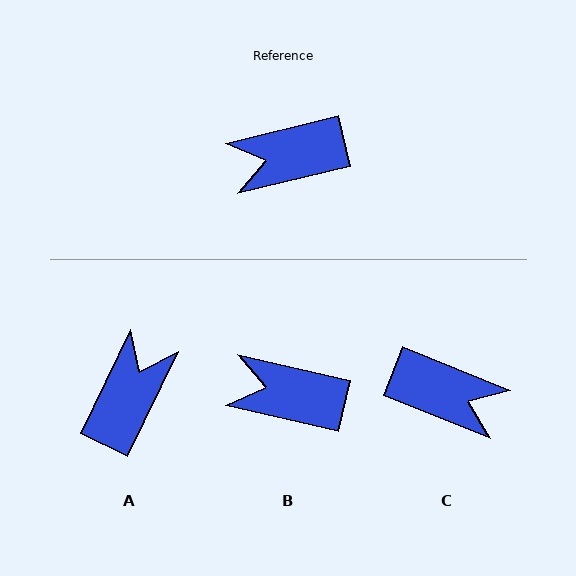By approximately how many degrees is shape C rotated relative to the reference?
Approximately 144 degrees counter-clockwise.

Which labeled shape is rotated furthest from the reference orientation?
C, about 144 degrees away.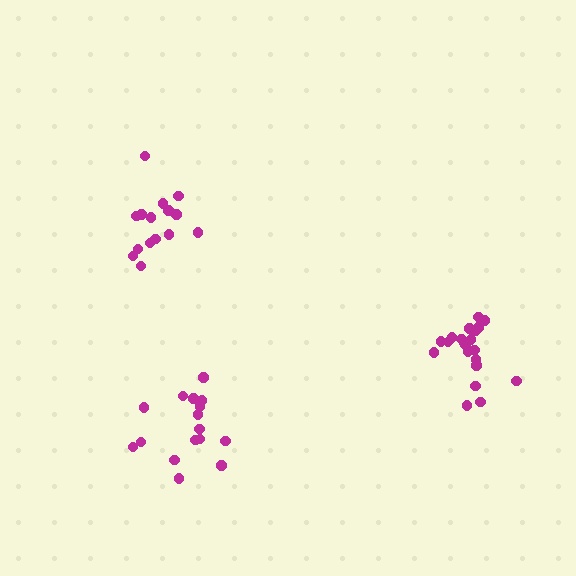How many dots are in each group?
Group 1: 21 dots, Group 2: 15 dots, Group 3: 16 dots (52 total).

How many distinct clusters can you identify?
There are 3 distinct clusters.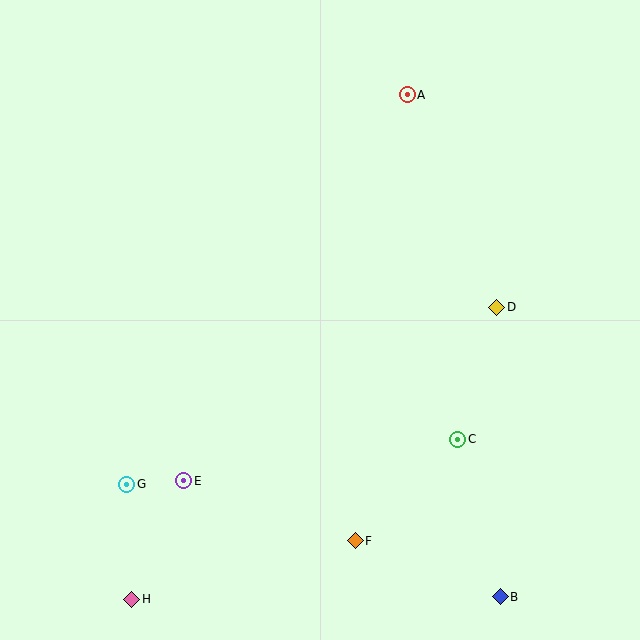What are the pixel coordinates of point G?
Point G is at (127, 484).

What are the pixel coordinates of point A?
Point A is at (407, 95).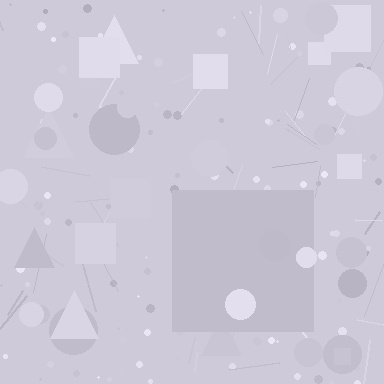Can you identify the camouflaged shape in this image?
The camouflaged shape is a square.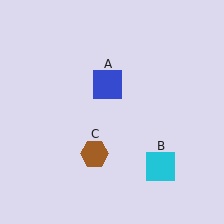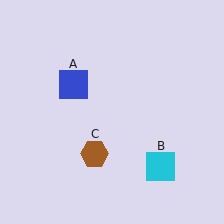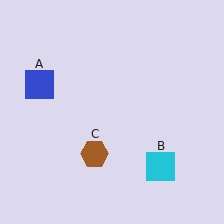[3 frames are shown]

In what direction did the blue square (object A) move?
The blue square (object A) moved left.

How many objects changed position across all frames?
1 object changed position: blue square (object A).